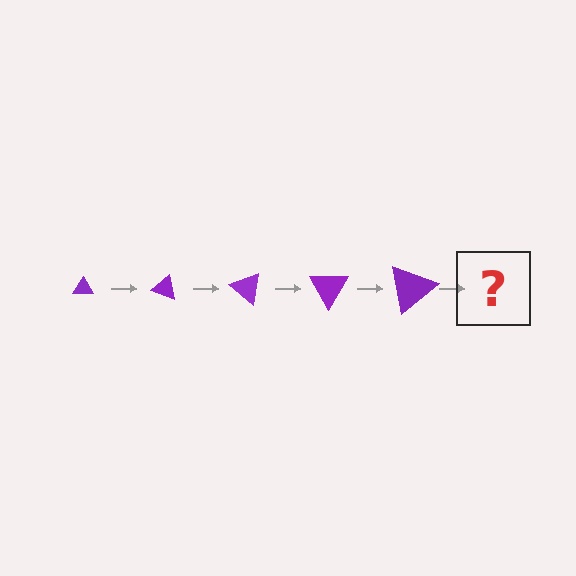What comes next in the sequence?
The next element should be a triangle, larger than the previous one and rotated 100 degrees from the start.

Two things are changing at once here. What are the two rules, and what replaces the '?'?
The two rules are that the triangle grows larger each step and it rotates 20 degrees each step. The '?' should be a triangle, larger than the previous one and rotated 100 degrees from the start.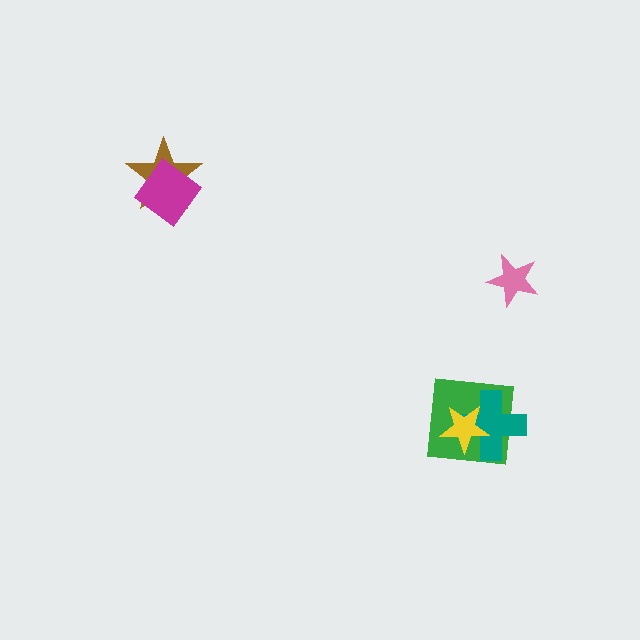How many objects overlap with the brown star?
1 object overlaps with the brown star.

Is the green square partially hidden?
Yes, it is partially covered by another shape.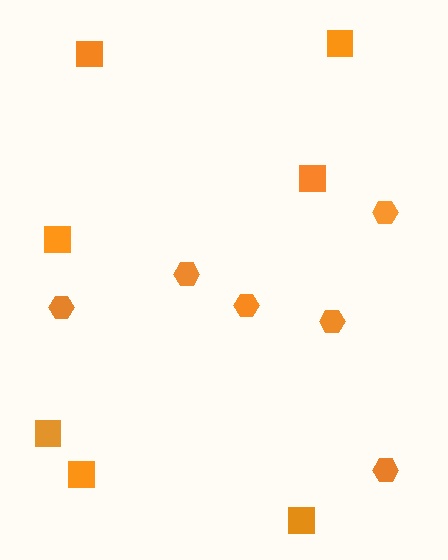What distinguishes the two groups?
There are 2 groups: one group of hexagons (6) and one group of squares (7).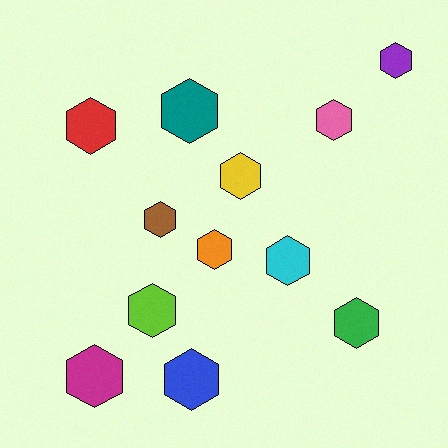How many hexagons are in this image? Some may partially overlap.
There are 12 hexagons.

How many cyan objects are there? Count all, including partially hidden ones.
There is 1 cyan object.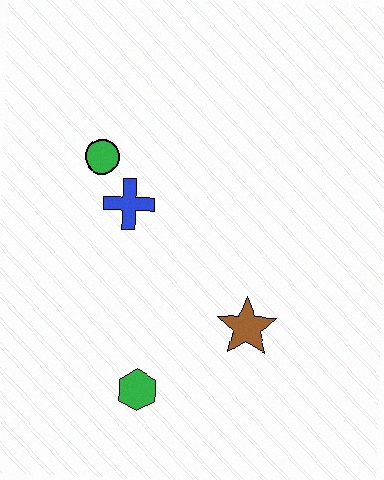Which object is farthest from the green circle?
The green hexagon is farthest from the green circle.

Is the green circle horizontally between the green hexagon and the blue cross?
No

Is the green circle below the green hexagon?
No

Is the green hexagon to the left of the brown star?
Yes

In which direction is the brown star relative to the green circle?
The brown star is below the green circle.